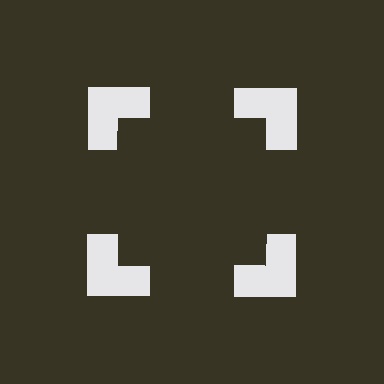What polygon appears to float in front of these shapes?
An illusory square — its edges are inferred from the aligned wedge cuts in the notched squares, not physically drawn.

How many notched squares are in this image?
There are 4 — one at each vertex of the illusory square.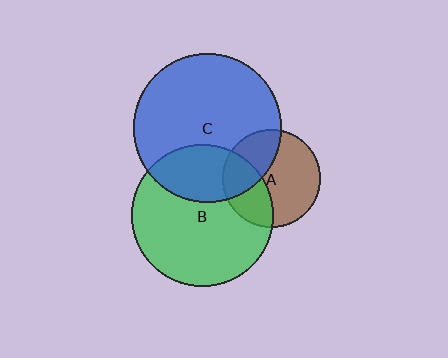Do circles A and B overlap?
Yes.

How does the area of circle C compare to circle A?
Approximately 2.3 times.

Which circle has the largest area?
Circle C (blue).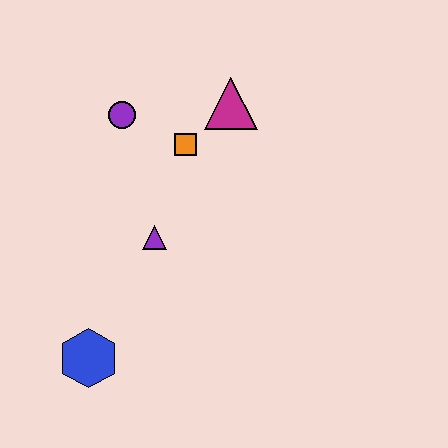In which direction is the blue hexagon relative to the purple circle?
The blue hexagon is below the purple circle.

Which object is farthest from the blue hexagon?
The magenta triangle is farthest from the blue hexagon.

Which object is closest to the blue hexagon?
The purple triangle is closest to the blue hexagon.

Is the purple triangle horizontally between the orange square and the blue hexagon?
Yes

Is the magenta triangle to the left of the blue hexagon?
No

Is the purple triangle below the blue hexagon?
No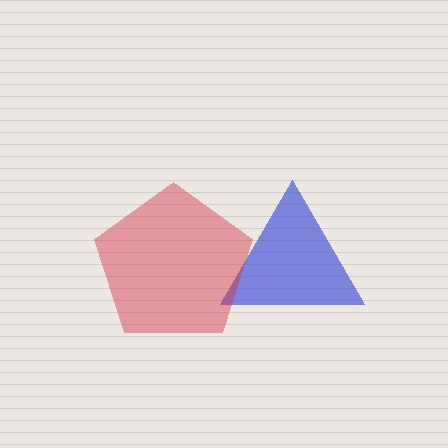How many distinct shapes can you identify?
There are 2 distinct shapes: a blue triangle, a red pentagon.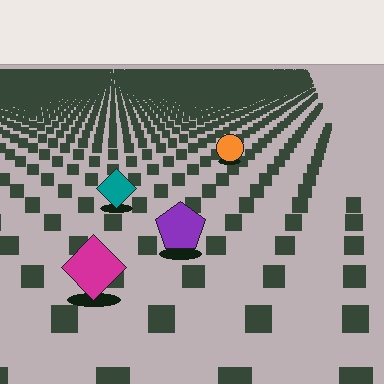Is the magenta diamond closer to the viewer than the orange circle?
Yes. The magenta diamond is closer — you can tell from the texture gradient: the ground texture is coarser near it.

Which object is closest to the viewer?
The magenta diamond is closest. The texture marks near it are larger and more spread out.